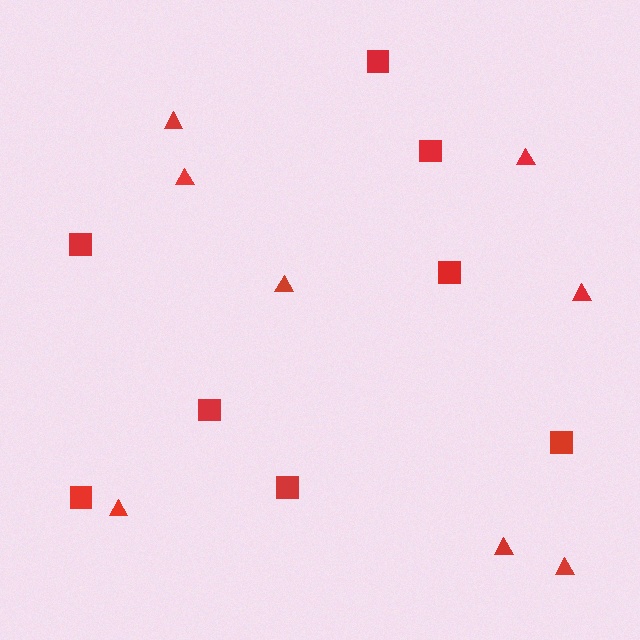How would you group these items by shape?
There are 2 groups: one group of triangles (8) and one group of squares (8).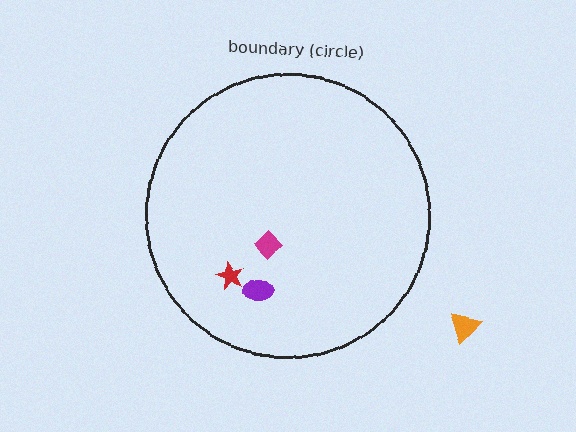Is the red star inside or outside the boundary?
Inside.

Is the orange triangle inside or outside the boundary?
Outside.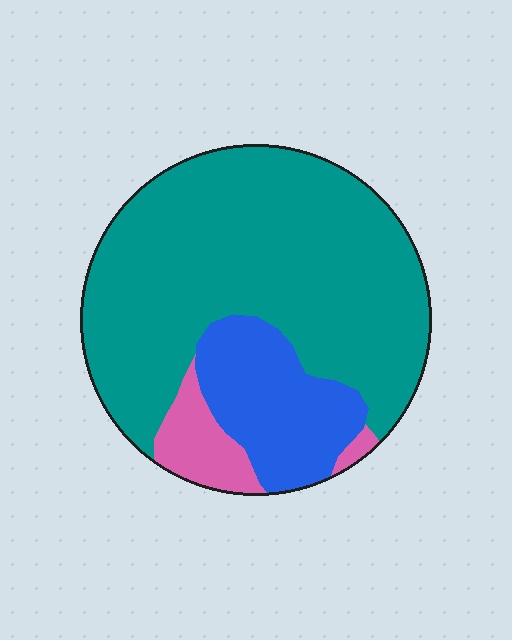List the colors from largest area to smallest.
From largest to smallest: teal, blue, pink.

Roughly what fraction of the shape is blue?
Blue takes up about one fifth (1/5) of the shape.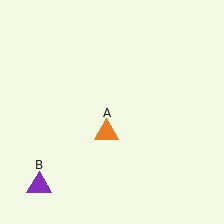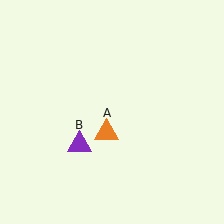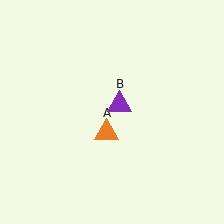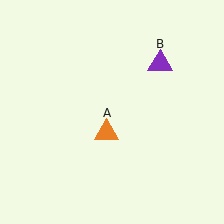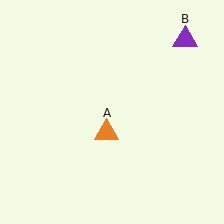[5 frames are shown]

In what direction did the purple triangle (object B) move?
The purple triangle (object B) moved up and to the right.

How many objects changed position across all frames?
1 object changed position: purple triangle (object B).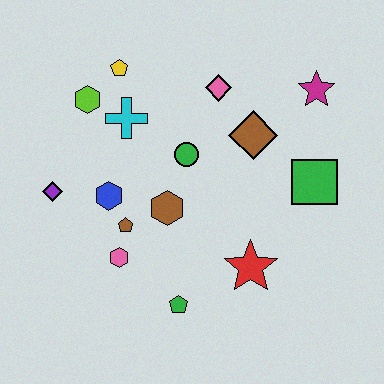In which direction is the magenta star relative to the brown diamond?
The magenta star is to the right of the brown diamond.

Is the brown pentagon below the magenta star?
Yes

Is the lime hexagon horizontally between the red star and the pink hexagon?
No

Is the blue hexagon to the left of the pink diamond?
Yes